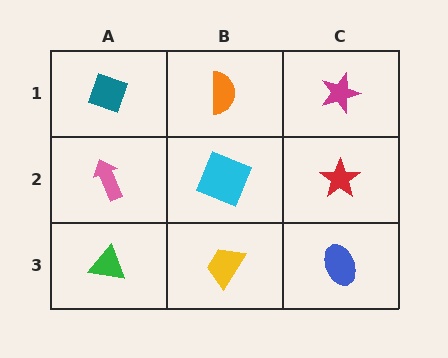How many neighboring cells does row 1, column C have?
2.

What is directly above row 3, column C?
A red star.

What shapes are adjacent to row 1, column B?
A cyan square (row 2, column B), a teal diamond (row 1, column A), a magenta star (row 1, column C).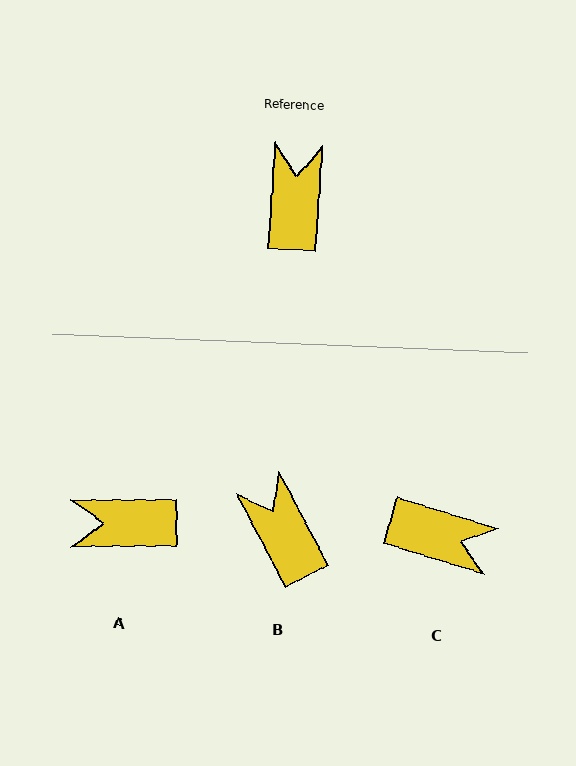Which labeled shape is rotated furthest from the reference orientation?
C, about 103 degrees away.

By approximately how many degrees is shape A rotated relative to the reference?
Approximately 94 degrees counter-clockwise.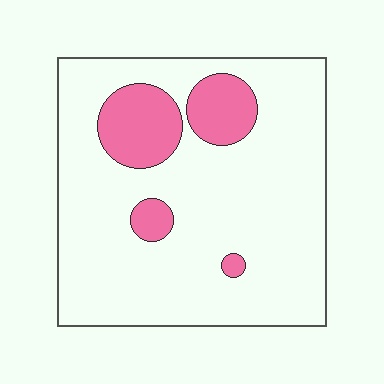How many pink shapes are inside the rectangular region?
4.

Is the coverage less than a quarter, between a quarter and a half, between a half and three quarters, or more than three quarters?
Less than a quarter.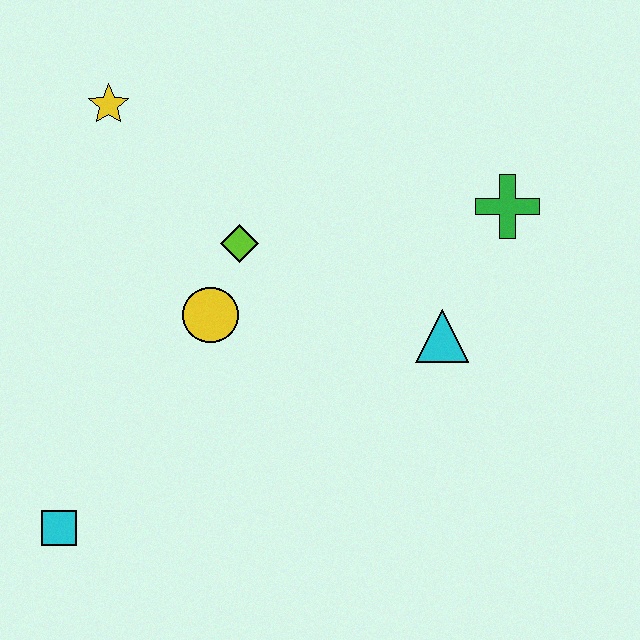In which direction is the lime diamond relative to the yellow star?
The lime diamond is below the yellow star.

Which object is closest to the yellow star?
The lime diamond is closest to the yellow star.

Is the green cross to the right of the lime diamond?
Yes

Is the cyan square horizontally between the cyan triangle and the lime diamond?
No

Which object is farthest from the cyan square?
The green cross is farthest from the cyan square.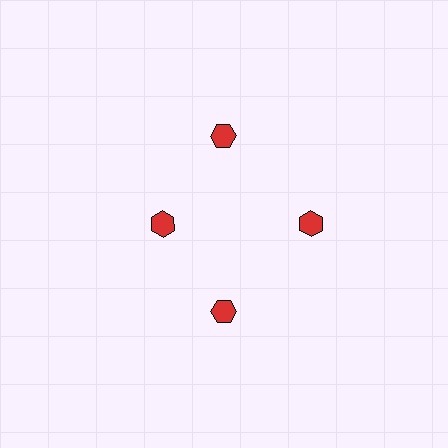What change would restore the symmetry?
The symmetry would be restored by moving it outward, back onto the ring so that all 4 hexagons sit at equal angles and equal distance from the center.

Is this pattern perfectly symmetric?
No. The 4 red hexagons are arranged in a ring, but one element near the 9 o'clock position is pulled inward toward the center, breaking the 4-fold rotational symmetry.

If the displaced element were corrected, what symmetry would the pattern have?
It would have 4-fold rotational symmetry — the pattern would map onto itself every 90 degrees.